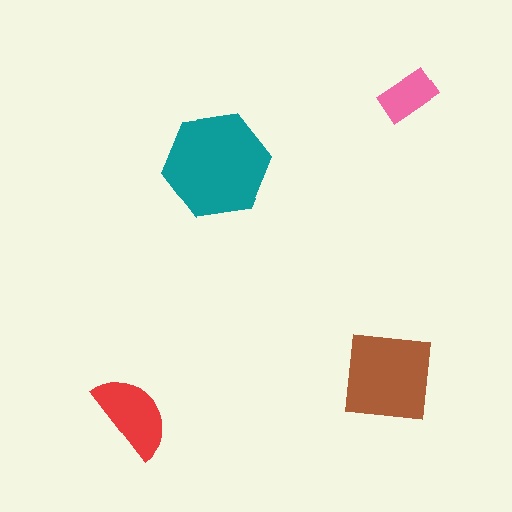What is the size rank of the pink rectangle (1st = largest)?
4th.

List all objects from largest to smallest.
The teal hexagon, the brown square, the red semicircle, the pink rectangle.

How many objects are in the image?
There are 4 objects in the image.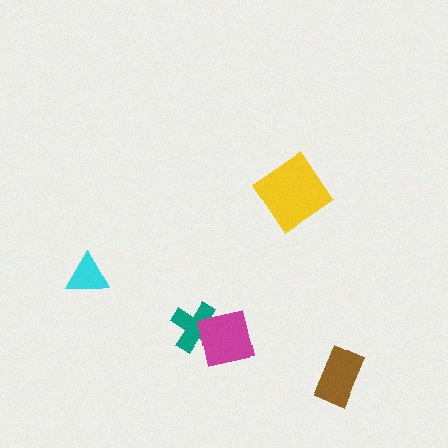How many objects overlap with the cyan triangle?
0 objects overlap with the cyan triangle.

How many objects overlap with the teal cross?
1 object overlaps with the teal cross.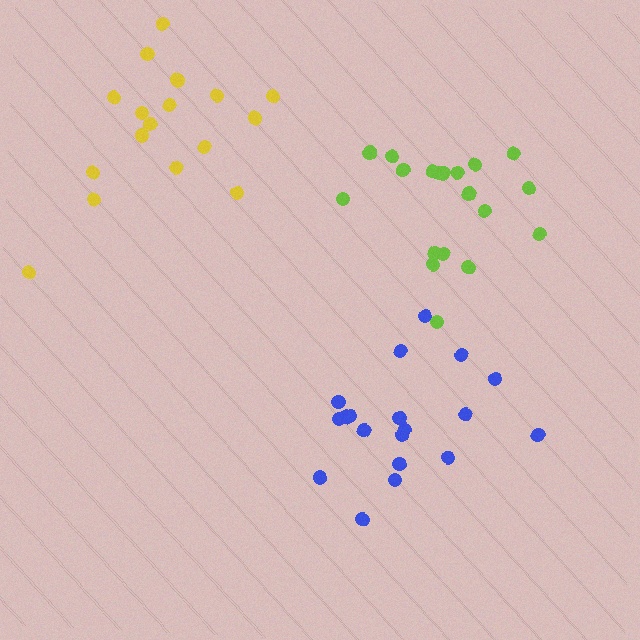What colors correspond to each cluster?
The clusters are colored: yellow, blue, lime.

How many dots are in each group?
Group 1: 17 dots, Group 2: 19 dots, Group 3: 19 dots (55 total).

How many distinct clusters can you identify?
There are 3 distinct clusters.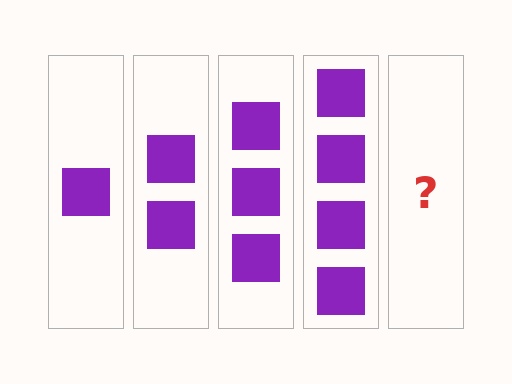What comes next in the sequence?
The next element should be 5 squares.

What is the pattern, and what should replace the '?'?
The pattern is that each step adds one more square. The '?' should be 5 squares.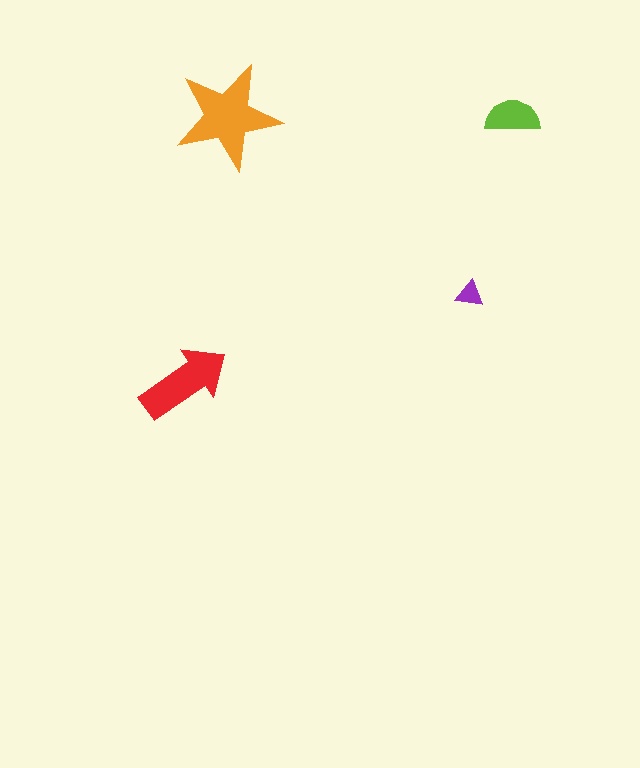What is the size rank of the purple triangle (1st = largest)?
4th.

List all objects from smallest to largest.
The purple triangle, the lime semicircle, the red arrow, the orange star.